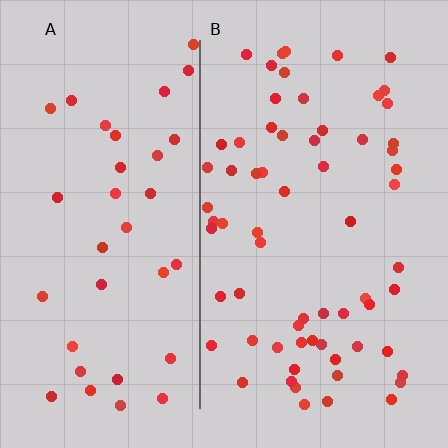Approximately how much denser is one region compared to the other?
Approximately 1.8× — region B over region A.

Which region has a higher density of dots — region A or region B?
B (the right).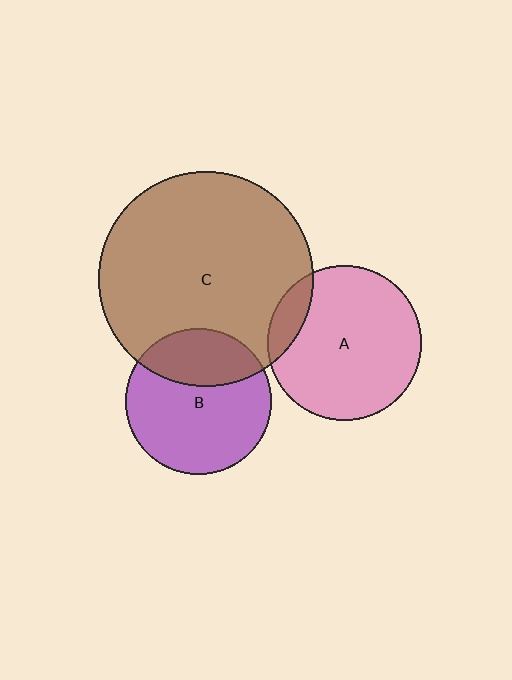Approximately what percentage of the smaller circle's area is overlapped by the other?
Approximately 30%.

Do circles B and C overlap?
Yes.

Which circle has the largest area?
Circle C (brown).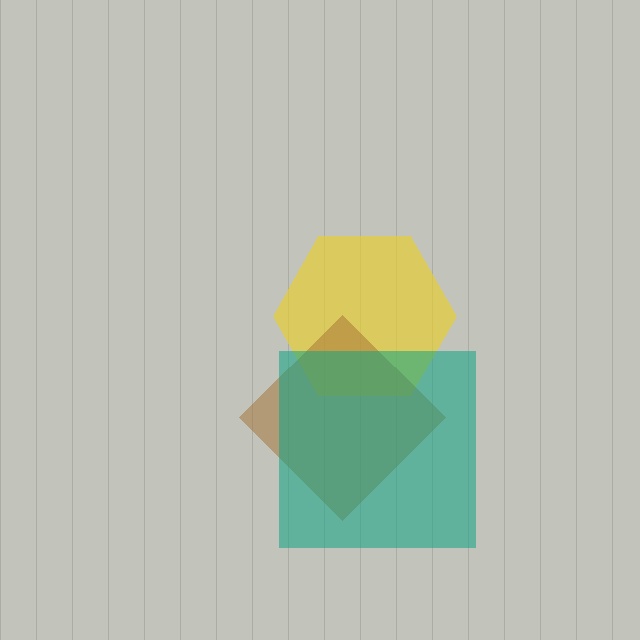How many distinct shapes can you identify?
There are 3 distinct shapes: a yellow hexagon, a brown diamond, a teal square.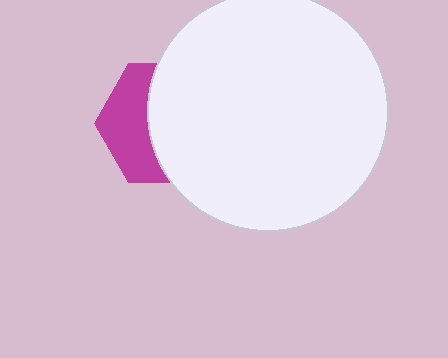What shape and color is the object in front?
The object in front is a white circle.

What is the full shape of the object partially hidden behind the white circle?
The partially hidden object is a magenta hexagon.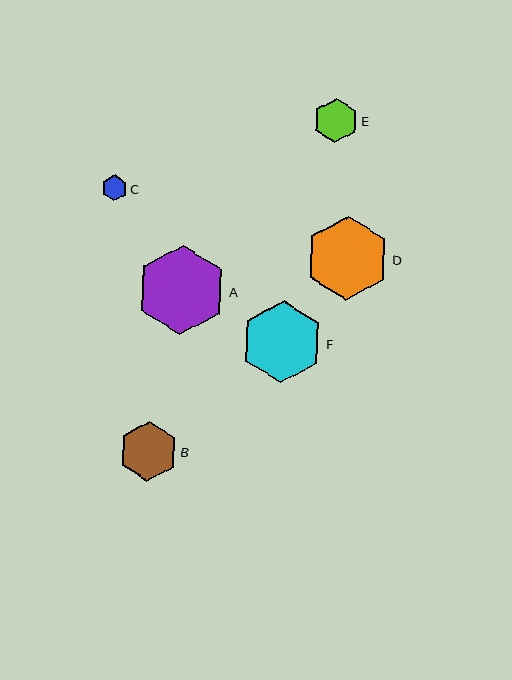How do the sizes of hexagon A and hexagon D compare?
Hexagon A and hexagon D are approximately the same size.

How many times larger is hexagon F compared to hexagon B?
Hexagon F is approximately 1.4 times the size of hexagon B.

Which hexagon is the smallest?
Hexagon C is the smallest with a size of approximately 26 pixels.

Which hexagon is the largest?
Hexagon A is the largest with a size of approximately 89 pixels.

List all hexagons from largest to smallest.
From largest to smallest: A, D, F, B, E, C.